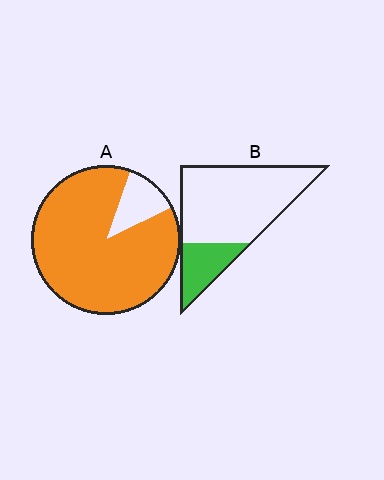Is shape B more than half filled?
No.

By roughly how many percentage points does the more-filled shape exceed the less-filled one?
By roughly 65 percentage points (A over B).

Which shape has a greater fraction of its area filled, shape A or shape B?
Shape A.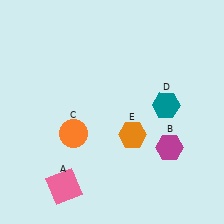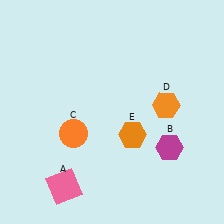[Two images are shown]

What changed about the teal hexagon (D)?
In Image 1, D is teal. In Image 2, it changed to orange.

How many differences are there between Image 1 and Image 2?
There is 1 difference between the two images.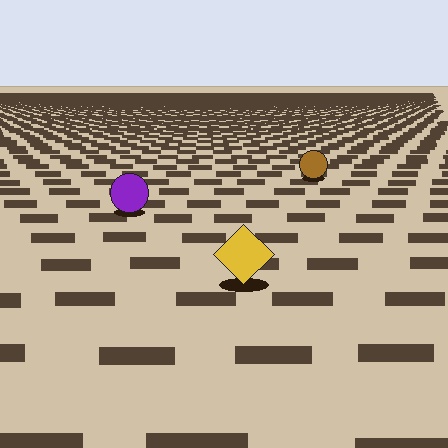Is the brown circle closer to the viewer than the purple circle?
No. The purple circle is closer — you can tell from the texture gradient: the ground texture is coarser near it.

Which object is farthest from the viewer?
The brown circle is farthest from the viewer. It appears smaller and the ground texture around it is denser.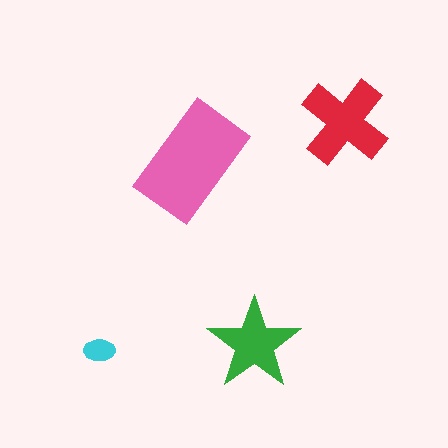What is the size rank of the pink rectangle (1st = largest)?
1st.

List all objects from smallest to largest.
The cyan ellipse, the green star, the red cross, the pink rectangle.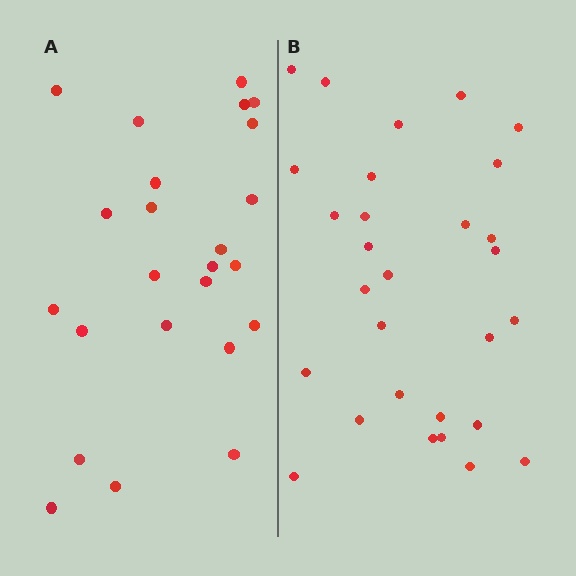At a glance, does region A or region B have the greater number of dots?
Region B (the right region) has more dots.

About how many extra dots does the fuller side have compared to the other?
Region B has about 5 more dots than region A.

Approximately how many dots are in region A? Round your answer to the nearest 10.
About 20 dots. (The exact count is 24, which rounds to 20.)